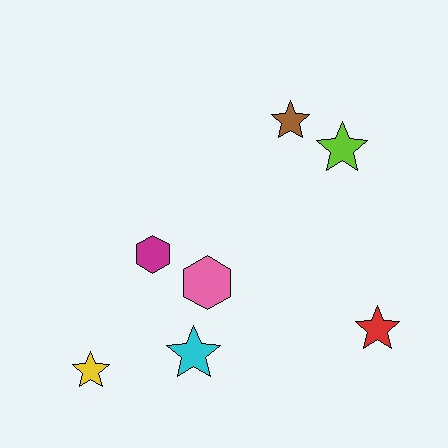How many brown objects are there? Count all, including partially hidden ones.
There is 1 brown object.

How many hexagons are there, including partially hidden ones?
There are 2 hexagons.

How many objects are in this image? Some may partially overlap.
There are 7 objects.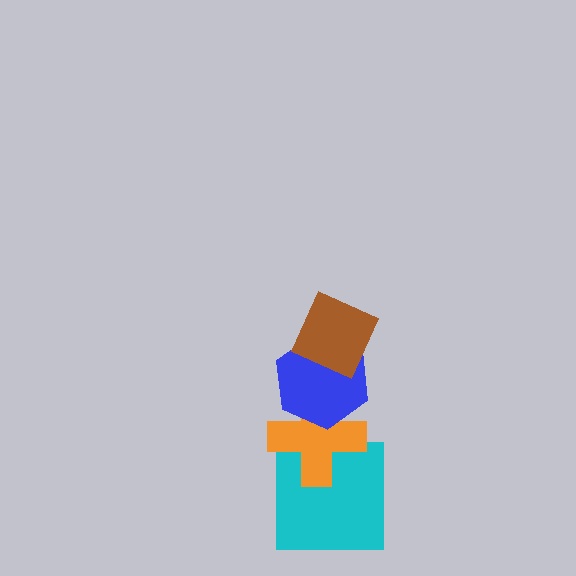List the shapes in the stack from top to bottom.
From top to bottom: the brown diamond, the blue hexagon, the orange cross, the cyan square.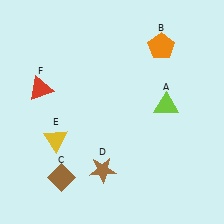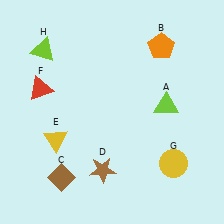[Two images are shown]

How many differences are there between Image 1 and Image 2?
There are 2 differences between the two images.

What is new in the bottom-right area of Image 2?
A yellow circle (G) was added in the bottom-right area of Image 2.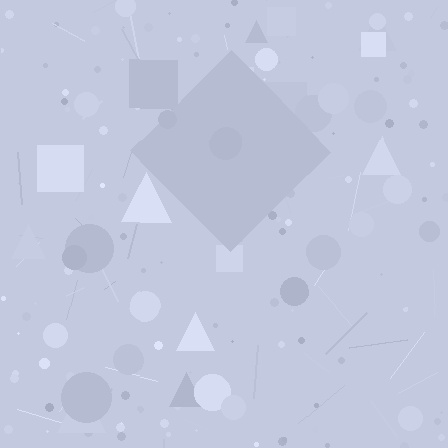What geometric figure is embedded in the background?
A diamond is embedded in the background.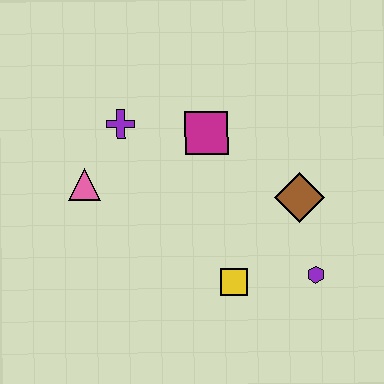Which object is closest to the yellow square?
The purple hexagon is closest to the yellow square.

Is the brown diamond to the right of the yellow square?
Yes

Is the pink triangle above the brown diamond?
Yes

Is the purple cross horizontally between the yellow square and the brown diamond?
No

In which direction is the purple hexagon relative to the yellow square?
The purple hexagon is to the right of the yellow square.